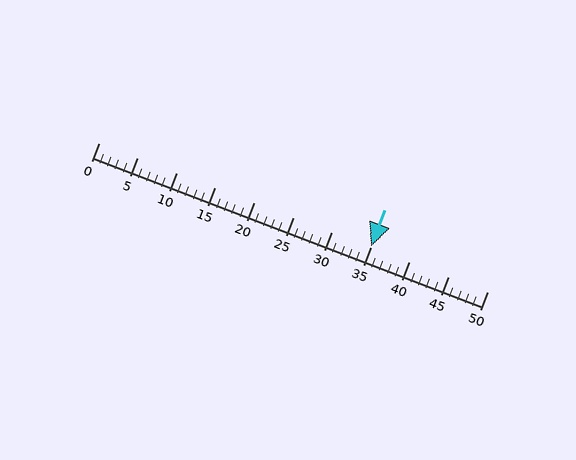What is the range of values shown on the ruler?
The ruler shows values from 0 to 50.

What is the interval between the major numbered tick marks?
The major tick marks are spaced 5 units apart.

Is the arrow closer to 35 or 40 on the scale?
The arrow is closer to 35.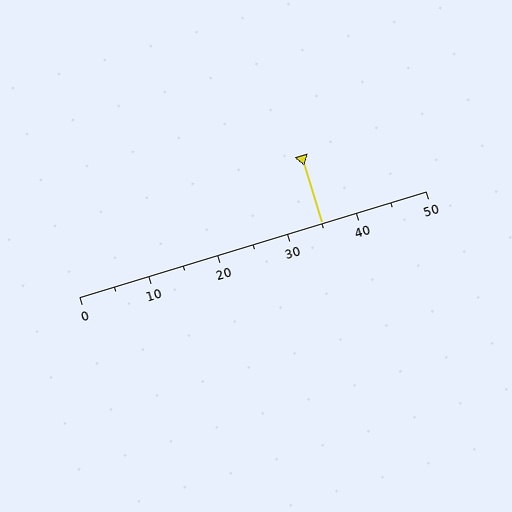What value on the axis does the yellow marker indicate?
The marker indicates approximately 35.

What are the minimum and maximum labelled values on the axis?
The axis runs from 0 to 50.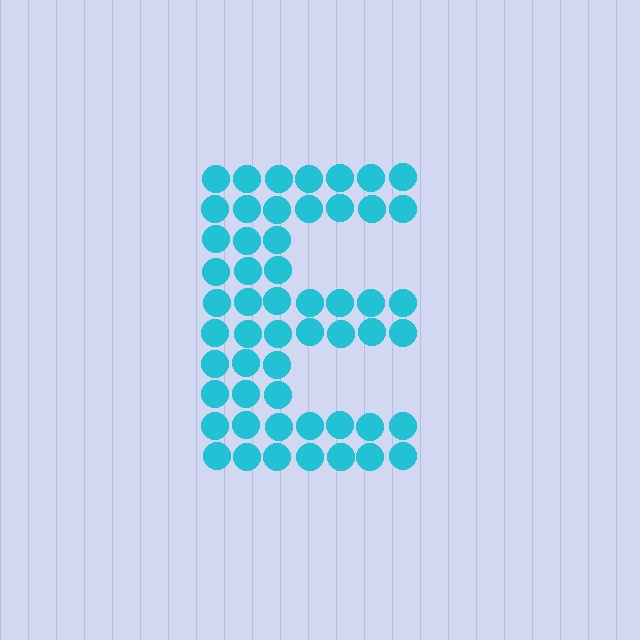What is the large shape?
The large shape is the letter E.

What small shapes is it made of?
It is made of small circles.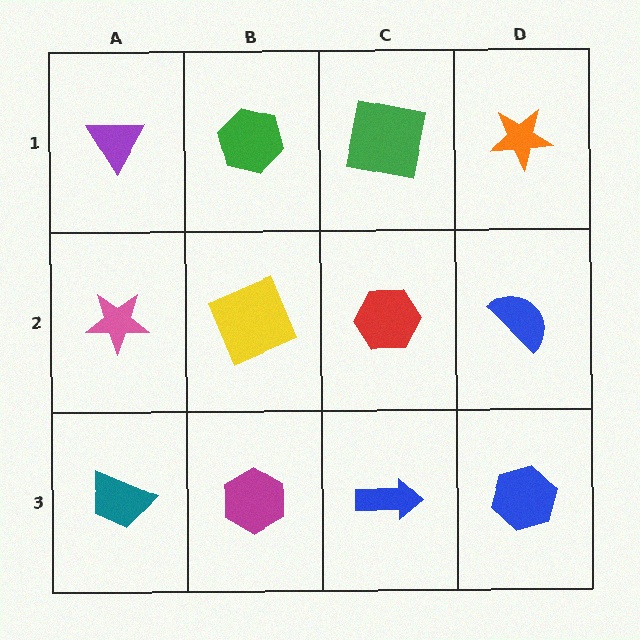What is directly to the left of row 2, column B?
A pink star.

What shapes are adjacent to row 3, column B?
A yellow square (row 2, column B), a teal trapezoid (row 3, column A), a blue arrow (row 3, column C).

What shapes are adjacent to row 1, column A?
A pink star (row 2, column A), a green hexagon (row 1, column B).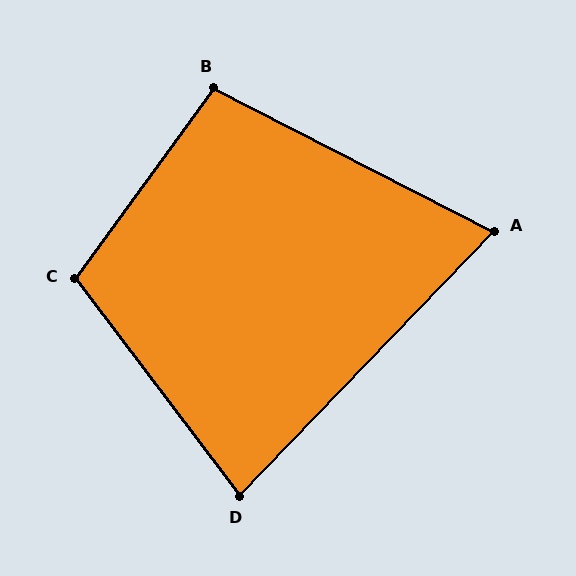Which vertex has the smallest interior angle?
A, at approximately 73 degrees.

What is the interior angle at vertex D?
Approximately 81 degrees (acute).